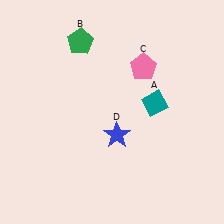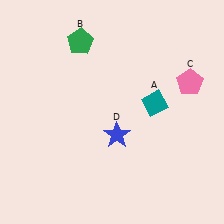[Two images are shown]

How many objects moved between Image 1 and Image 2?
1 object moved between the two images.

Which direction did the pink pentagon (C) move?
The pink pentagon (C) moved right.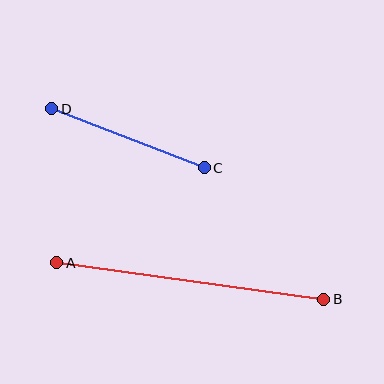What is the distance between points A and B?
The distance is approximately 269 pixels.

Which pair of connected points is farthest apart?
Points A and B are farthest apart.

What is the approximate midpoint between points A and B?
The midpoint is at approximately (190, 281) pixels.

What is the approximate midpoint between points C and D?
The midpoint is at approximately (128, 138) pixels.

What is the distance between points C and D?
The distance is approximately 164 pixels.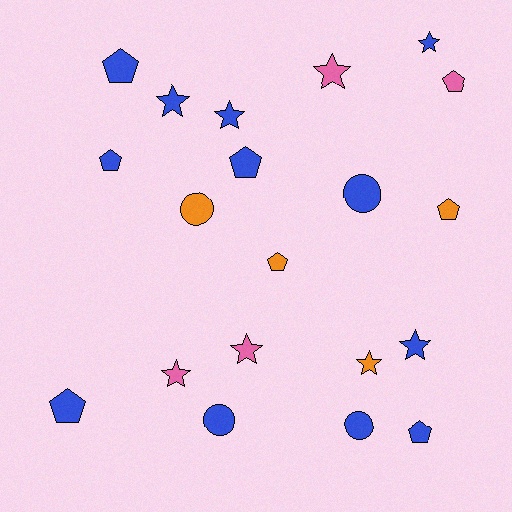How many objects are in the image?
There are 20 objects.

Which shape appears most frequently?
Star, with 8 objects.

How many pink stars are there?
There are 3 pink stars.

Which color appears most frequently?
Blue, with 12 objects.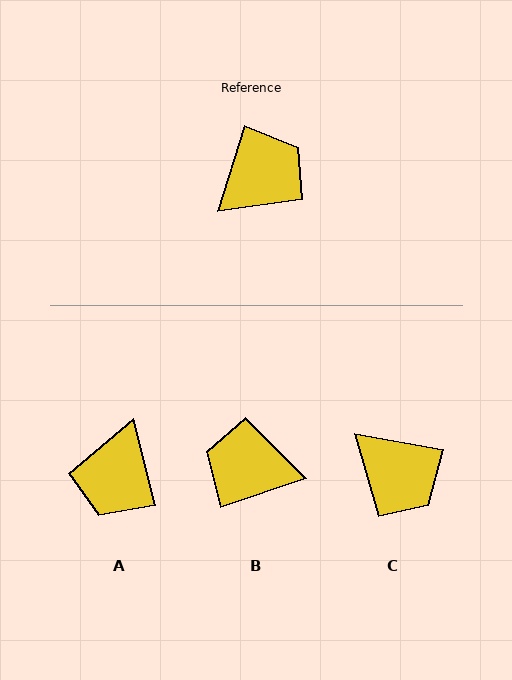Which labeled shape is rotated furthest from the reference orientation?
A, about 148 degrees away.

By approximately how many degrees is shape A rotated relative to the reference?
Approximately 148 degrees clockwise.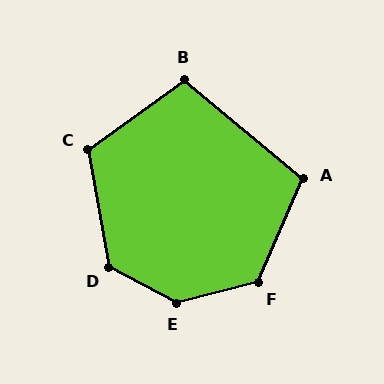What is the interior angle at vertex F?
Approximately 127 degrees (obtuse).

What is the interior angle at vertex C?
Approximately 116 degrees (obtuse).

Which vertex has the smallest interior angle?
B, at approximately 105 degrees.